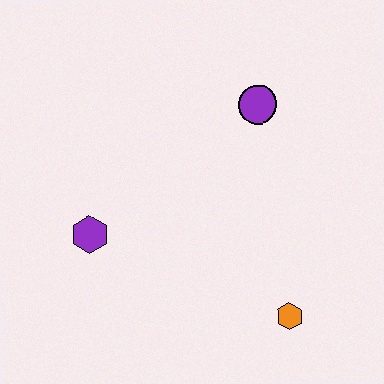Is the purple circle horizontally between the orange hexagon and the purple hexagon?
Yes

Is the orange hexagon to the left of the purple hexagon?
No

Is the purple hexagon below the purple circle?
Yes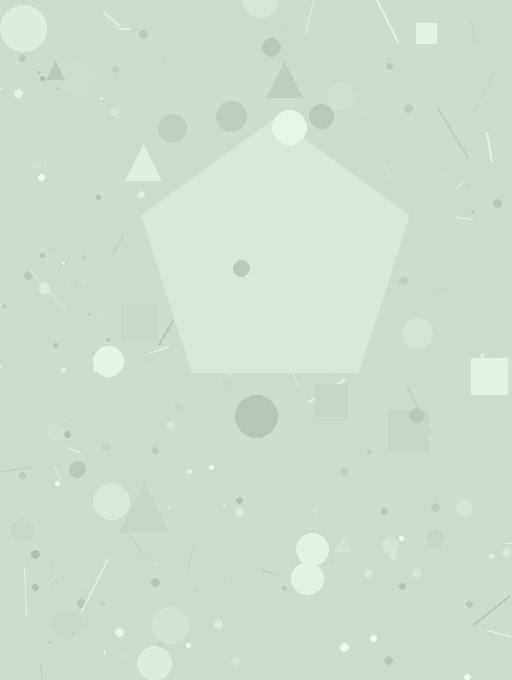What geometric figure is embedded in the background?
A pentagon is embedded in the background.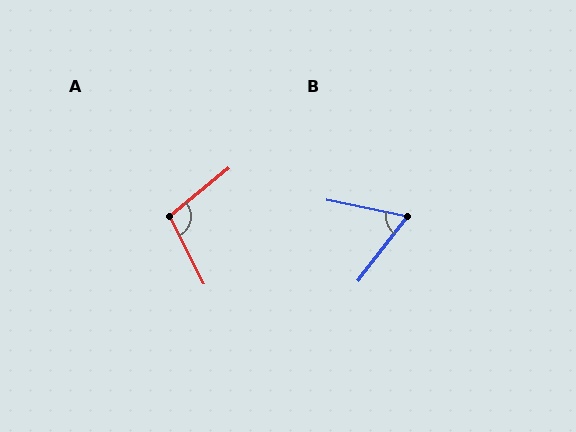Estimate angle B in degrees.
Approximately 64 degrees.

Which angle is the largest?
A, at approximately 102 degrees.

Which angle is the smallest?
B, at approximately 64 degrees.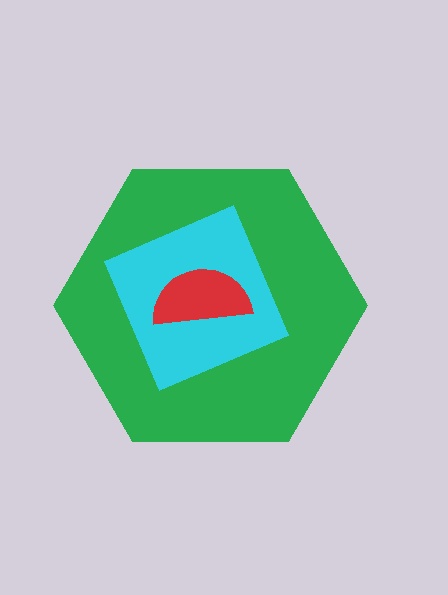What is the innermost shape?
The red semicircle.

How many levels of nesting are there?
3.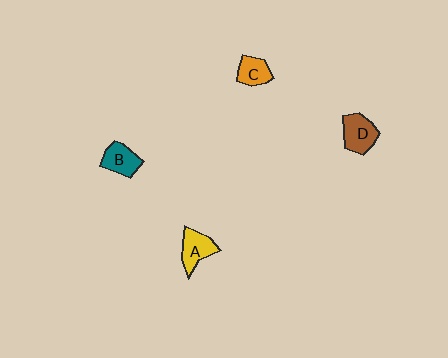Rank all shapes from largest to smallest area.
From largest to smallest: D (brown), A (yellow), B (teal), C (orange).